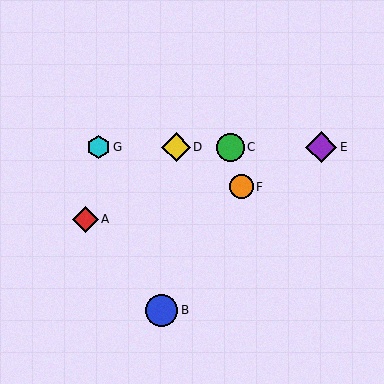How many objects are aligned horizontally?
4 objects (C, D, E, G) are aligned horizontally.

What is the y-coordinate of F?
Object F is at y≈187.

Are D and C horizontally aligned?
Yes, both are at y≈147.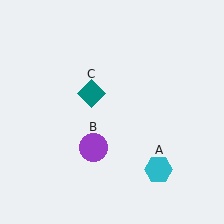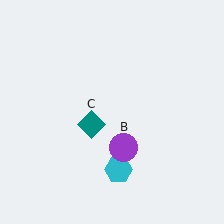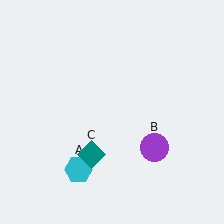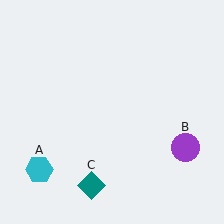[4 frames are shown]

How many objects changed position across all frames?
3 objects changed position: cyan hexagon (object A), purple circle (object B), teal diamond (object C).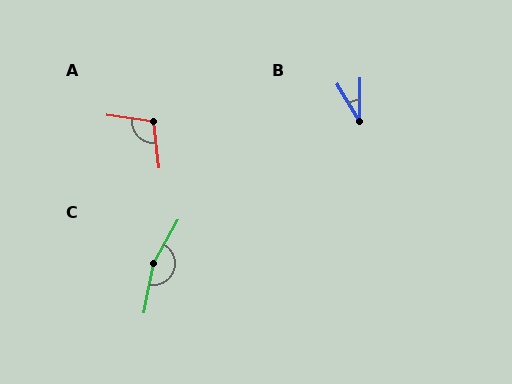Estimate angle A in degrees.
Approximately 104 degrees.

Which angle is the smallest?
B, at approximately 31 degrees.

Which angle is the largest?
C, at approximately 161 degrees.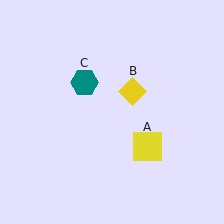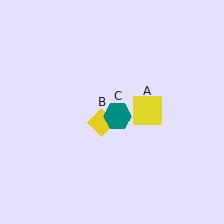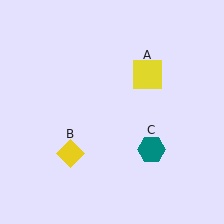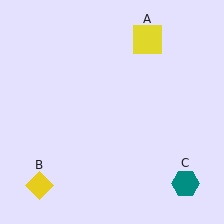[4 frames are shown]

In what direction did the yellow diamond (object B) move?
The yellow diamond (object B) moved down and to the left.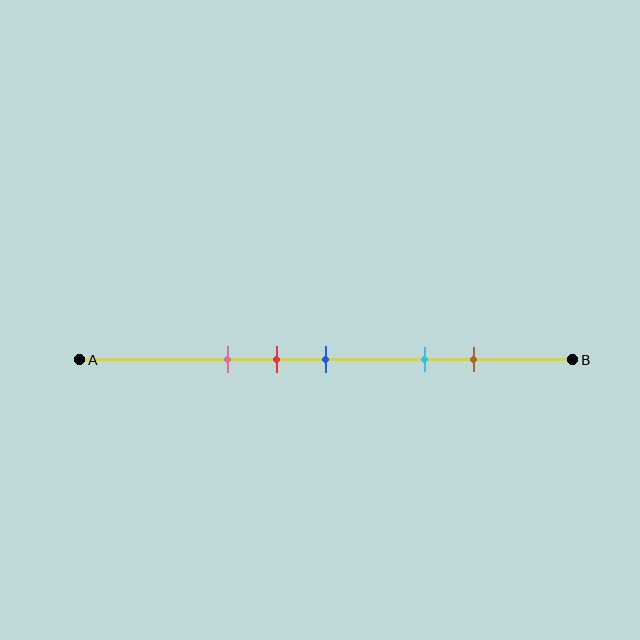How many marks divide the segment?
There are 5 marks dividing the segment.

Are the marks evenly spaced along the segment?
No, the marks are not evenly spaced.